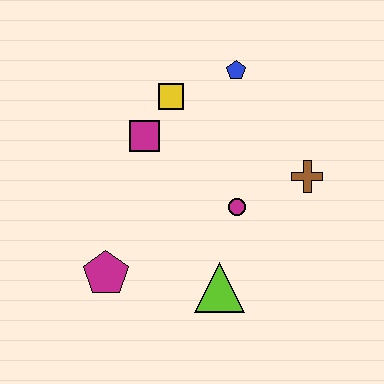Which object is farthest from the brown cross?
The magenta pentagon is farthest from the brown cross.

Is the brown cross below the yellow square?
Yes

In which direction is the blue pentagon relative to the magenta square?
The blue pentagon is to the right of the magenta square.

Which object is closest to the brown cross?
The magenta circle is closest to the brown cross.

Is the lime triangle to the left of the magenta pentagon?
No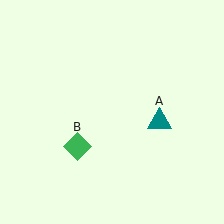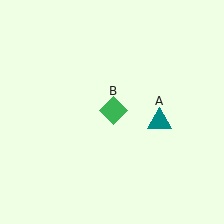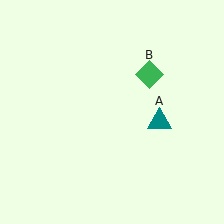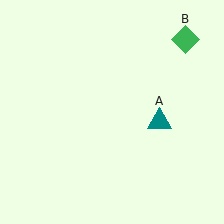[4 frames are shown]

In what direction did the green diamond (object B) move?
The green diamond (object B) moved up and to the right.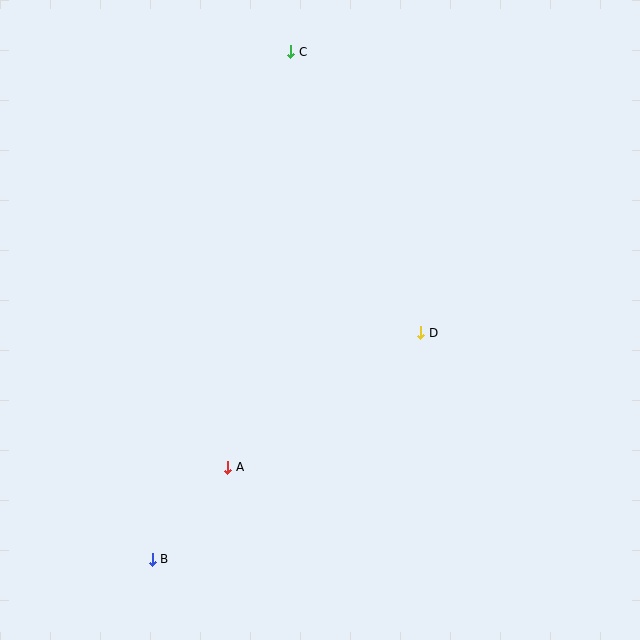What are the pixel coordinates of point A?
Point A is at (228, 467).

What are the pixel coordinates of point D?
Point D is at (421, 333).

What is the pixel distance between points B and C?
The distance between B and C is 526 pixels.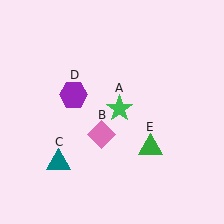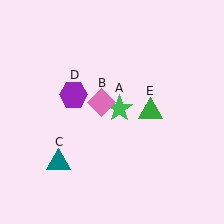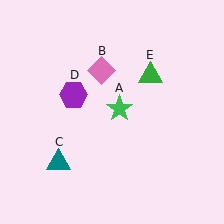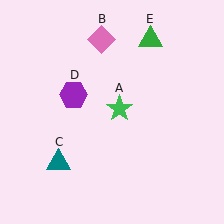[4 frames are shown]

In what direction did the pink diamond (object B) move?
The pink diamond (object B) moved up.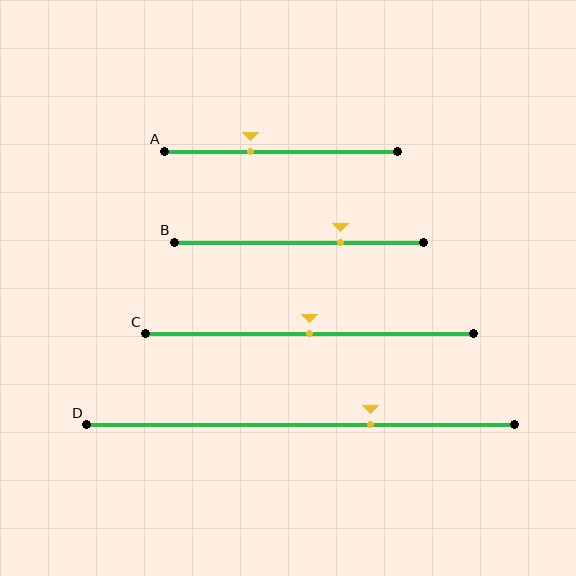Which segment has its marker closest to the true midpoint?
Segment C has its marker closest to the true midpoint.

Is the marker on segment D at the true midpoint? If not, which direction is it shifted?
No, the marker on segment D is shifted to the right by about 16% of the segment length.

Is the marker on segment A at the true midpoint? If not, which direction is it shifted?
No, the marker on segment A is shifted to the left by about 13% of the segment length.